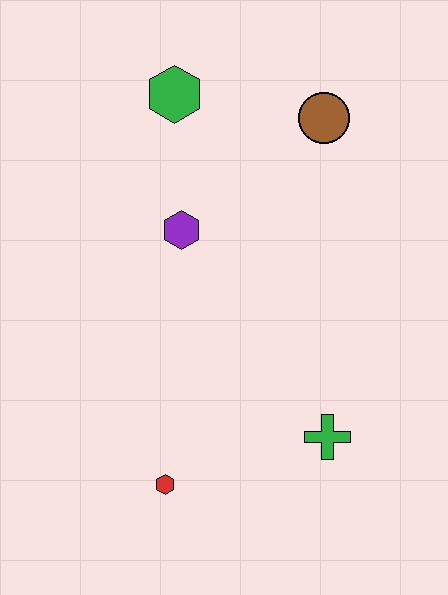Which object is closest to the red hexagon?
The green cross is closest to the red hexagon.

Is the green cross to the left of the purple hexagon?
No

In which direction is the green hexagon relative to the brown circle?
The green hexagon is to the left of the brown circle.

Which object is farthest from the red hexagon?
The brown circle is farthest from the red hexagon.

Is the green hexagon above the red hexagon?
Yes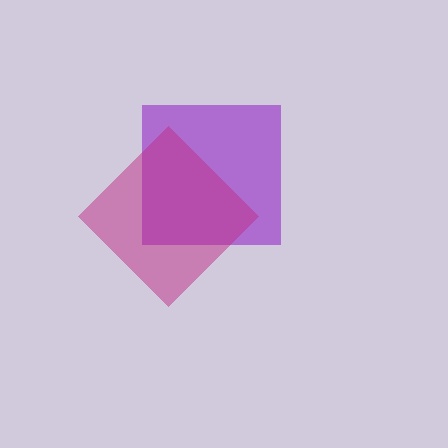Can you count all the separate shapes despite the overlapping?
Yes, there are 2 separate shapes.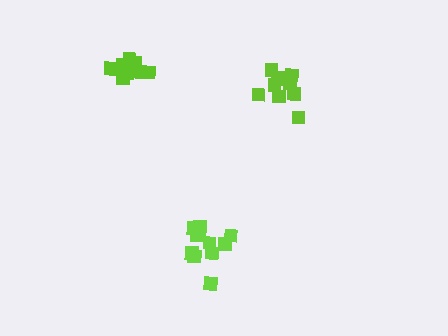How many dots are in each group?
Group 1: 10 dots, Group 2: 13 dots, Group 3: 11 dots (34 total).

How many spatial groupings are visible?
There are 3 spatial groupings.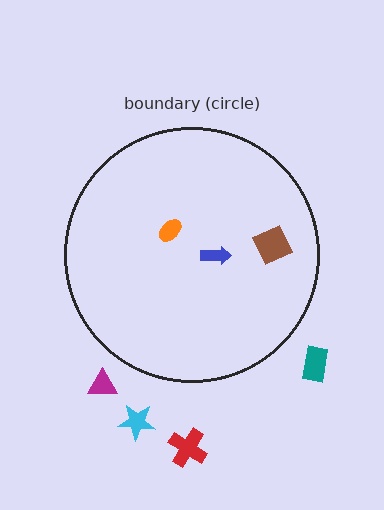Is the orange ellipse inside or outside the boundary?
Inside.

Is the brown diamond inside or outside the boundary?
Inside.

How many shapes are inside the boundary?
3 inside, 4 outside.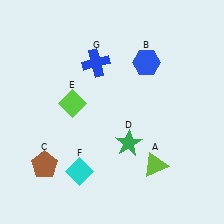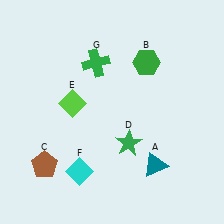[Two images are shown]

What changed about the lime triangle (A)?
In Image 1, A is lime. In Image 2, it changed to teal.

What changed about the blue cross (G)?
In Image 1, G is blue. In Image 2, it changed to green.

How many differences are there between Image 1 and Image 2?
There are 3 differences between the two images.